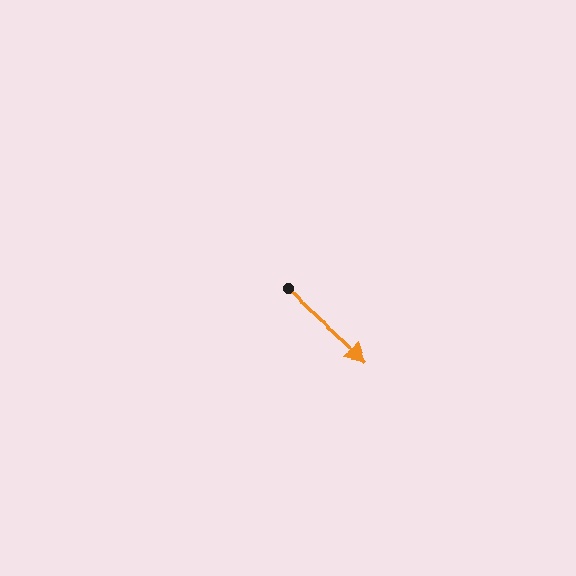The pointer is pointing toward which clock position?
Roughly 4 o'clock.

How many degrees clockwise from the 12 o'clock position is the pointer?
Approximately 132 degrees.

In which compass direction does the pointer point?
Southeast.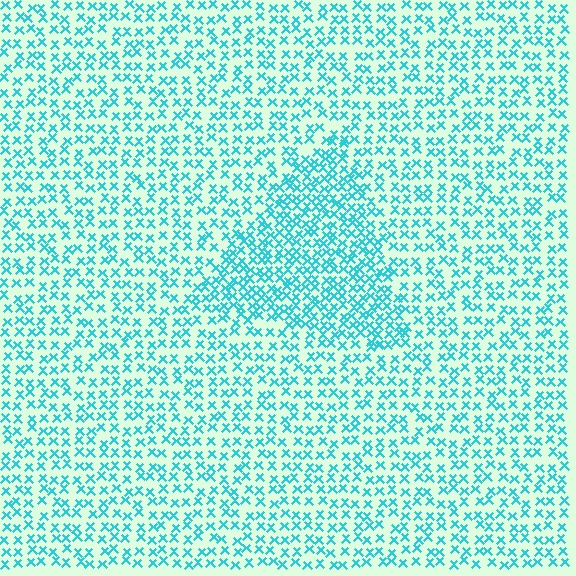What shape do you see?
I see a triangle.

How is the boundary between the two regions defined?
The boundary is defined by a change in element density (approximately 1.7x ratio). All elements are the same color, size, and shape.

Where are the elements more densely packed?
The elements are more densely packed inside the triangle boundary.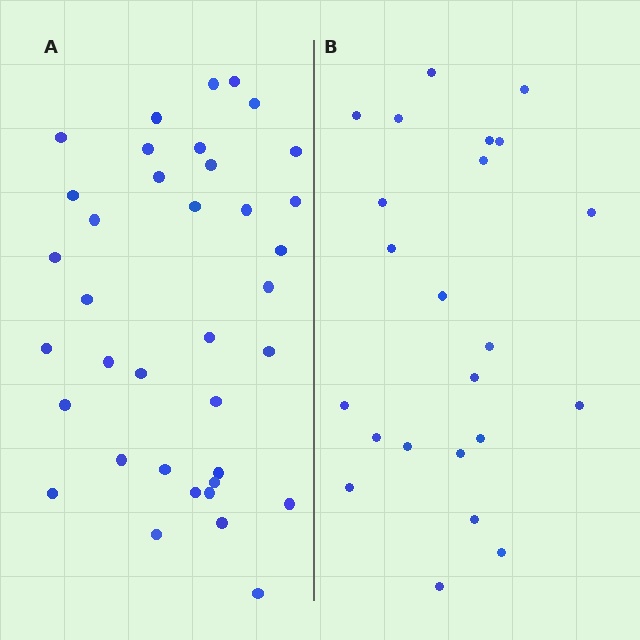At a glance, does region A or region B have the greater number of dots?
Region A (the left region) has more dots.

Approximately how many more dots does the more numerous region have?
Region A has approximately 15 more dots than region B.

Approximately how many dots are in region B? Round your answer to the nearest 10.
About 20 dots. (The exact count is 23, which rounds to 20.)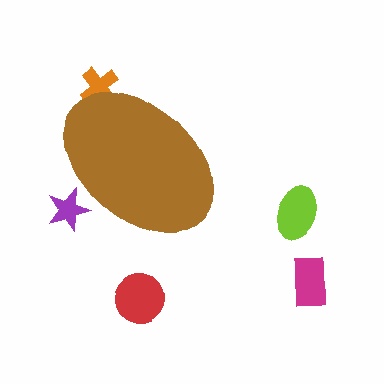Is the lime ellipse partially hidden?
No, the lime ellipse is fully visible.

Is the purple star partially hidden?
Yes, the purple star is partially hidden behind the brown ellipse.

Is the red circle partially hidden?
No, the red circle is fully visible.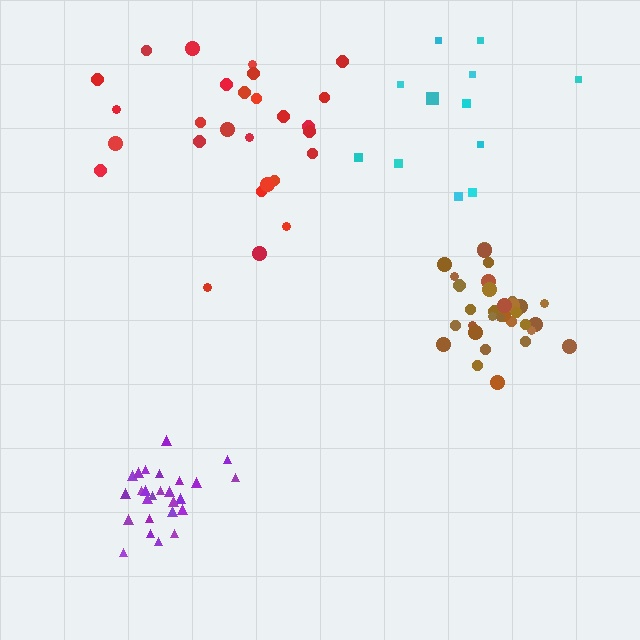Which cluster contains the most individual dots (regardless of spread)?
Brown (32).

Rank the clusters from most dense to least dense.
purple, brown, red, cyan.